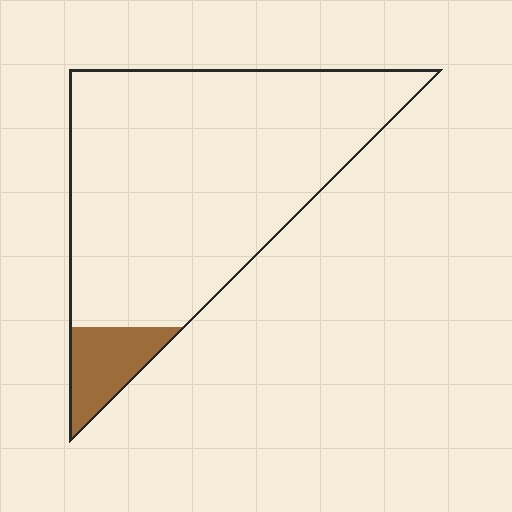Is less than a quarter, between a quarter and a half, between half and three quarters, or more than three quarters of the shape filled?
Less than a quarter.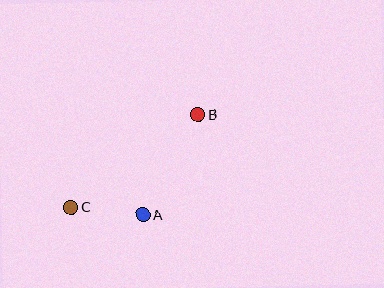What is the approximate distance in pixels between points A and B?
The distance between A and B is approximately 114 pixels.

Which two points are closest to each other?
Points A and C are closest to each other.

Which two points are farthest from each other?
Points B and C are farthest from each other.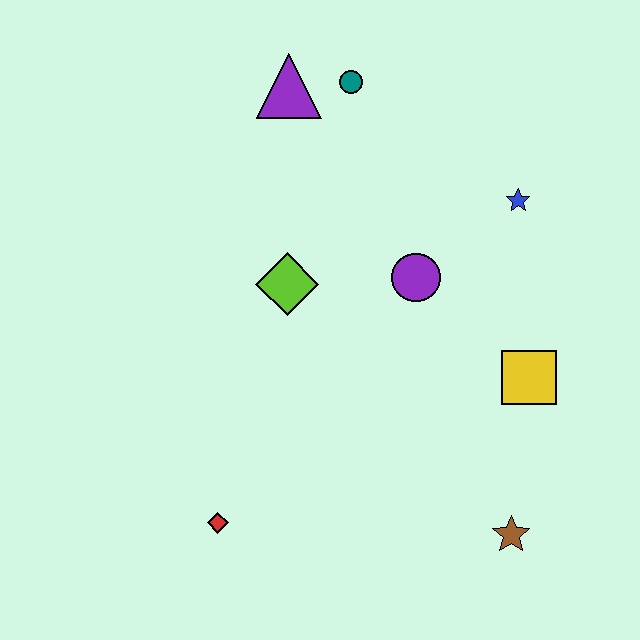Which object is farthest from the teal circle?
The brown star is farthest from the teal circle.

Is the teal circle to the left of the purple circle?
Yes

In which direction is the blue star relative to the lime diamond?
The blue star is to the right of the lime diamond.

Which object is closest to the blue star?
The purple circle is closest to the blue star.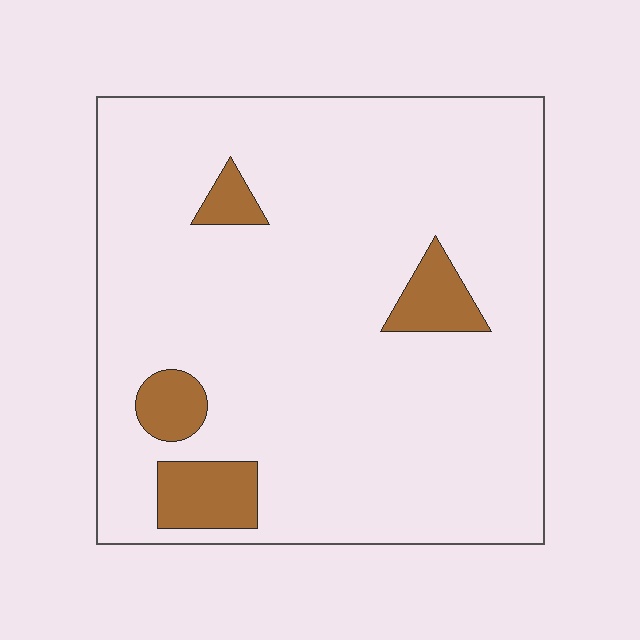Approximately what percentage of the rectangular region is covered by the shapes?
Approximately 10%.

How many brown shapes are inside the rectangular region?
4.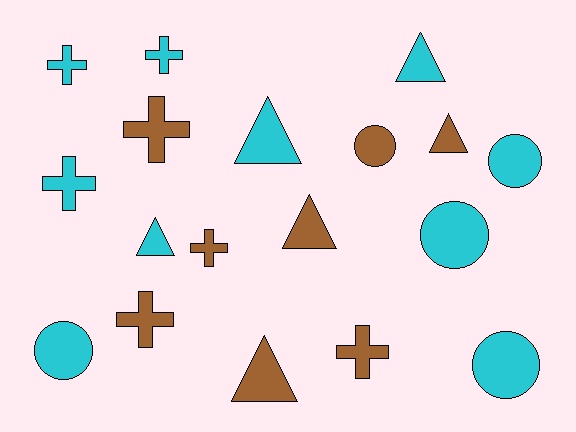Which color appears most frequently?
Cyan, with 10 objects.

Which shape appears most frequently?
Cross, with 7 objects.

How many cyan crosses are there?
There are 3 cyan crosses.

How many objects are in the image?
There are 18 objects.